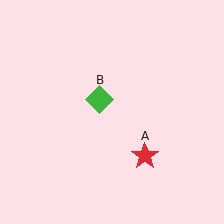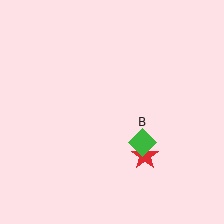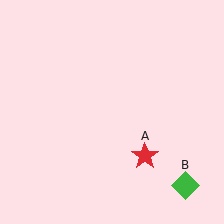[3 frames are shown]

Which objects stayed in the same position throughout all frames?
Red star (object A) remained stationary.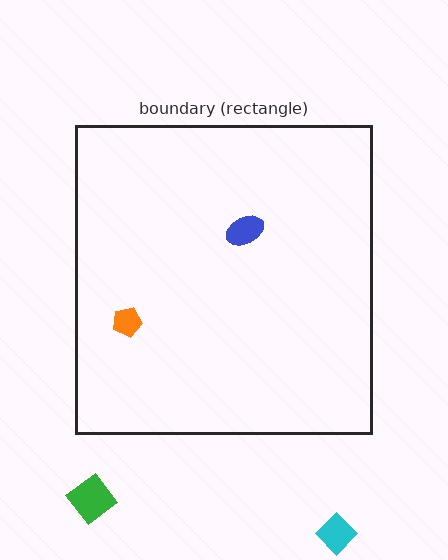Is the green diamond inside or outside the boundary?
Outside.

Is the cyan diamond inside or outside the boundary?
Outside.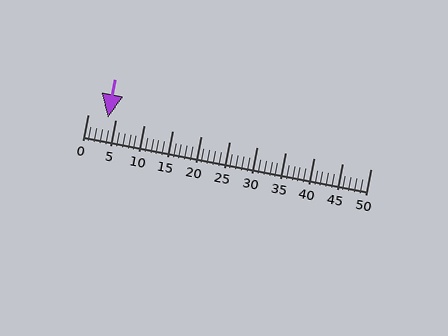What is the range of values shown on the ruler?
The ruler shows values from 0 to 50.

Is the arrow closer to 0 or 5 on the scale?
The arrow is closer to 5.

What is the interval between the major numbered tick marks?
The major tick marks are spaced 5 units apart.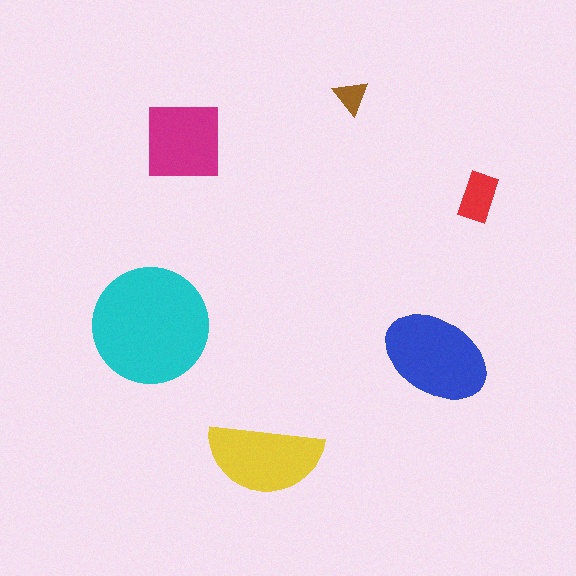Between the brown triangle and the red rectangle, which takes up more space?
The red rectangle.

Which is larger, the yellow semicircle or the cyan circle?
The cyan circle.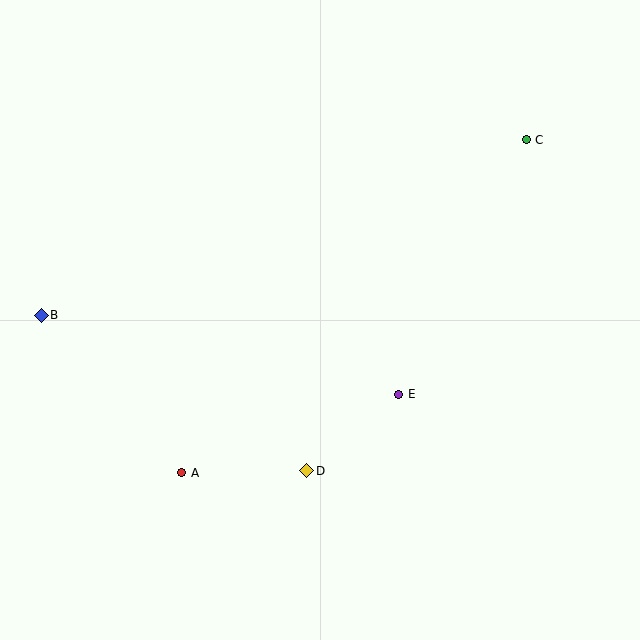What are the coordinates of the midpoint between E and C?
The midpoint between E and C is at (462, 267).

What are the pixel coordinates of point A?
Point A is at (182, 473).